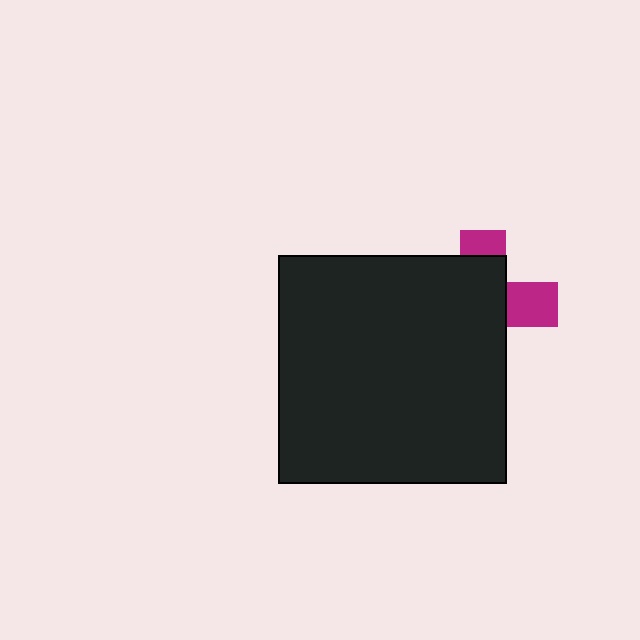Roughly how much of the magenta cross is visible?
A small part of it is visible (roughly 30%).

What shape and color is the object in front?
The object in front is a black square.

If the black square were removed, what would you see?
You would see the complete magenta cross.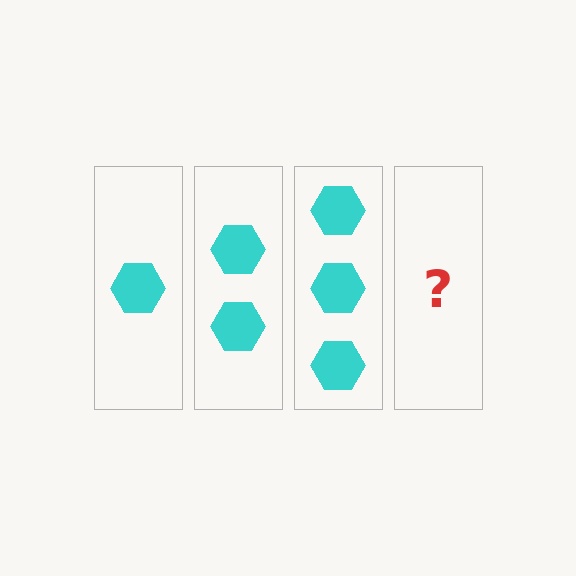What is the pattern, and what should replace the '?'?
The pattern is that each step adds one more hexagon. The '?' should be 4 hexagons.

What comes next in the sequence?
The next element should be 4 hexagons.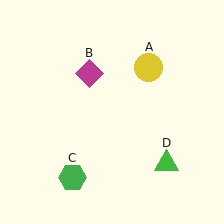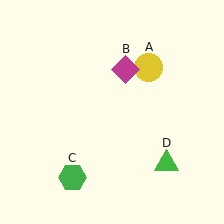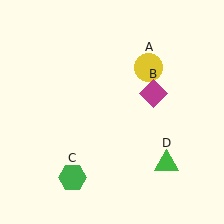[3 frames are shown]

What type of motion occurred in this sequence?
The magenta diamond (object B) rotated clockwise around the center of the scene.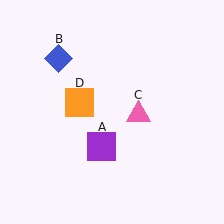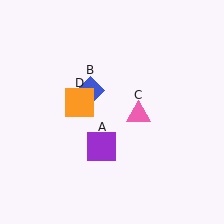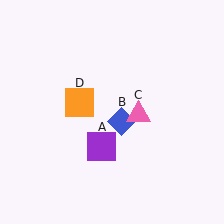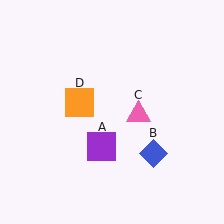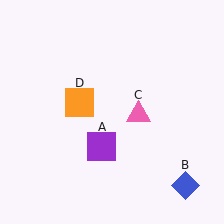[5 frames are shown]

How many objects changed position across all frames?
1 object changed position: blue diamond (object B).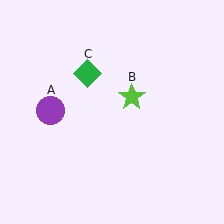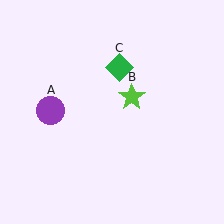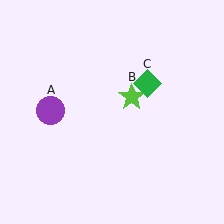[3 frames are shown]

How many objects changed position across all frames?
1 object changed position: green diamond (object C).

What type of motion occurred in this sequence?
The green diamond (object C) rotated clockwise around the center of the scene.